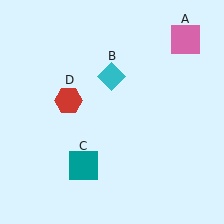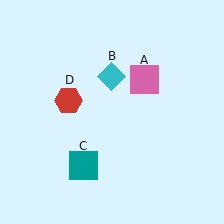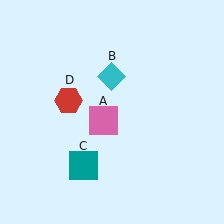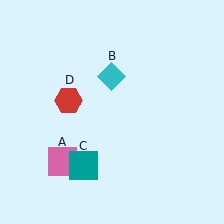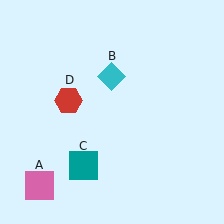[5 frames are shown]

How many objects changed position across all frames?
1 object changed position: pink square (object A).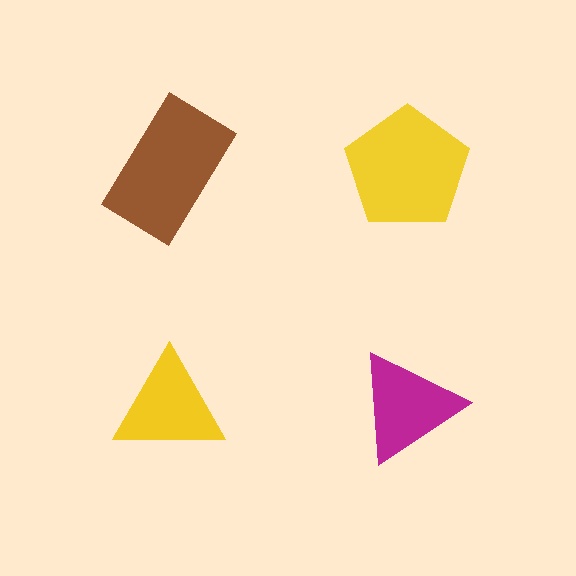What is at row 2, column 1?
A yellow triangle.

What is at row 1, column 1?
A brown rectangle.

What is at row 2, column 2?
A magenta triangle.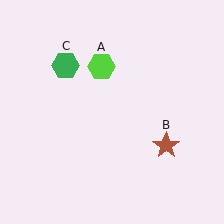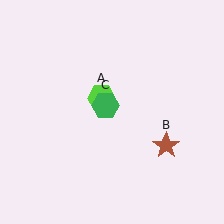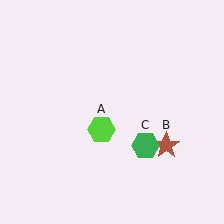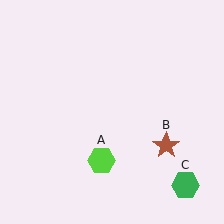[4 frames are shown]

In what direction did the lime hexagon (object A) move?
The lime hexagon (object A) moved down.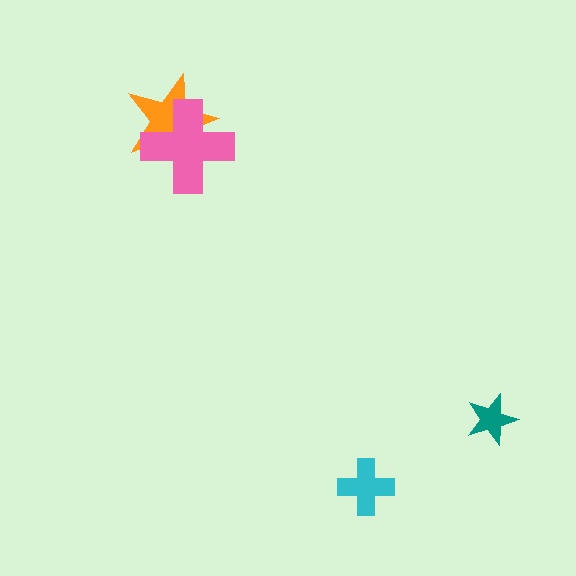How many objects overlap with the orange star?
1 object overlaps with the orange star.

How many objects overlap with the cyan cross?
0 objects overlap with the cyan cross.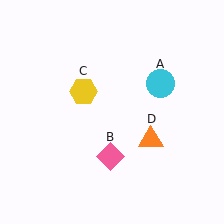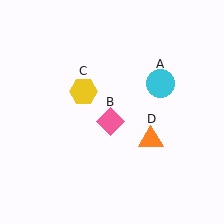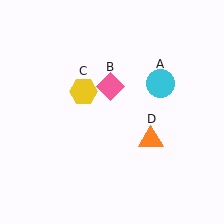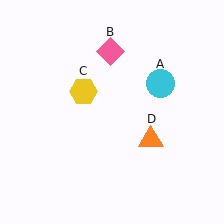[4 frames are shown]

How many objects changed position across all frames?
1 object changed position: pink diamond (object B).